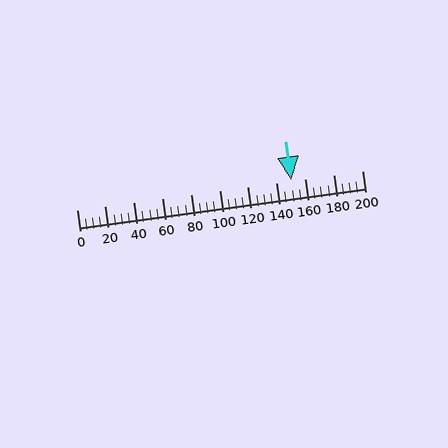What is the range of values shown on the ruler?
The ruler shows values from 0 to 200.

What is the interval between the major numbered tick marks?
The major tick marks are spaced 20 units apart.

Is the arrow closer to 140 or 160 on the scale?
The arrow is closer to 160.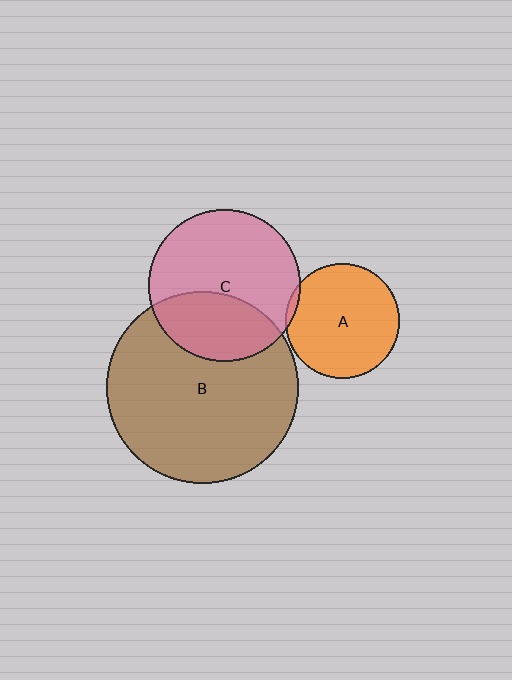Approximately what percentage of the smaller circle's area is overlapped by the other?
Approximately 5%.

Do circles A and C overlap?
Yes.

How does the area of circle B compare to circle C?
Approximately 1.6 times.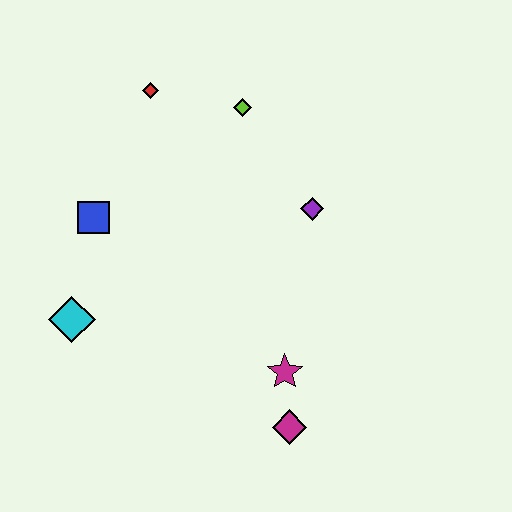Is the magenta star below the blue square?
Yes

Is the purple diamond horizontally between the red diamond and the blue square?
No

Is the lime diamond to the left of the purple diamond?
Yes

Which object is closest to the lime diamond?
The red diamond is closest to the lime diamond.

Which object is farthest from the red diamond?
The magenta diamond is farthest from the red diamond.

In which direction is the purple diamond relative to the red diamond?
The purple diamond is to the right of the red diamond.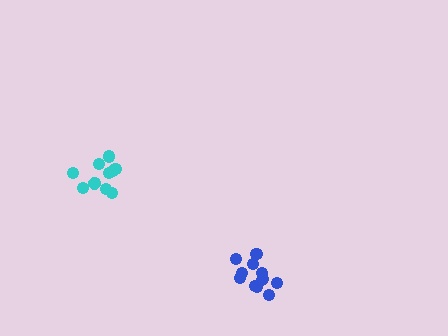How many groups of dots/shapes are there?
There are 2 groups.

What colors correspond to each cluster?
The clusters are colored: cyan, blue.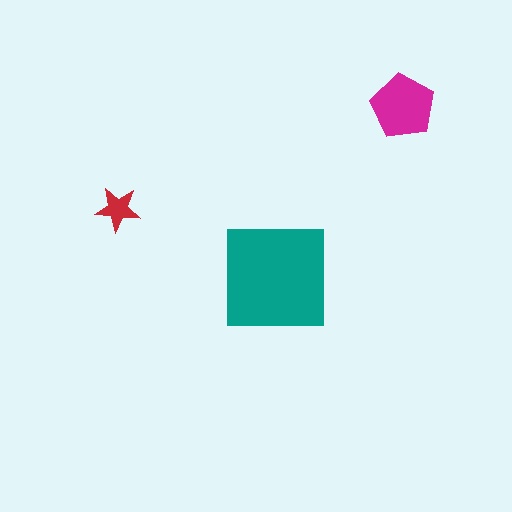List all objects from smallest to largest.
The red star, the magenta pentagon, the teal square.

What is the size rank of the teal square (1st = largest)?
1st.